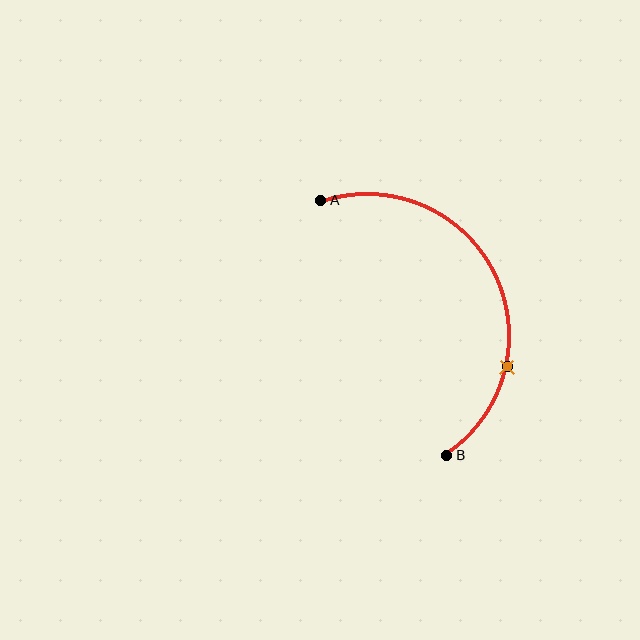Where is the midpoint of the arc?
The arc midpoint is the point on the curve farthest from the straight line joining A and B. It sits to the right of that line.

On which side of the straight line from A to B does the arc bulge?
The arc bulges to the right of the straight line connecting A and B.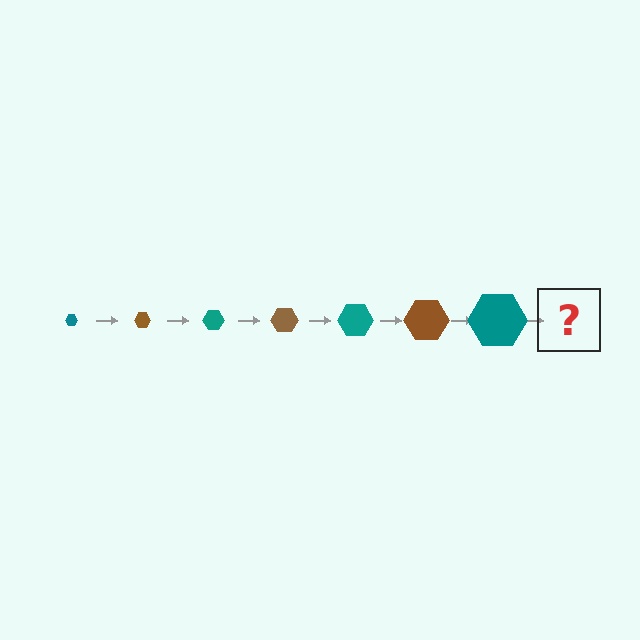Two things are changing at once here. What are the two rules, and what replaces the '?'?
The two rules are that the hexagon grows larger each step and the color cycles through teal and brown. The '?' should be a brown hexagon, larger than the previous one.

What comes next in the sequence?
The next element should be a brown hexagon, larger than the previous one.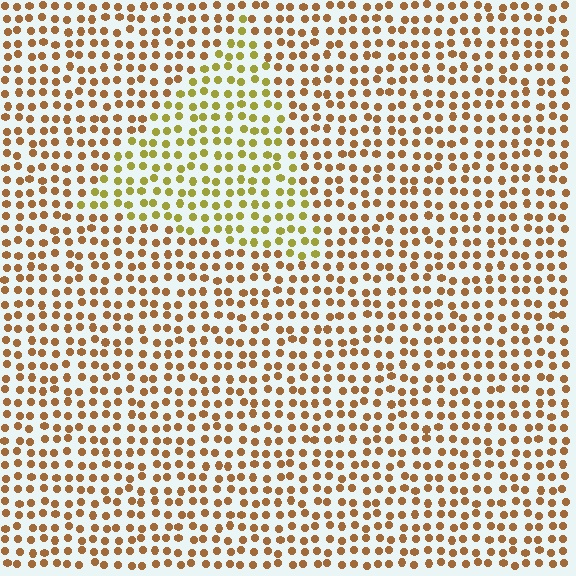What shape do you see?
I see a triangle.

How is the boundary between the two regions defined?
The boundary is defined purely by a slight shift in hue (about 35 degrees). Spacing, size, and orientation are identical on both sides.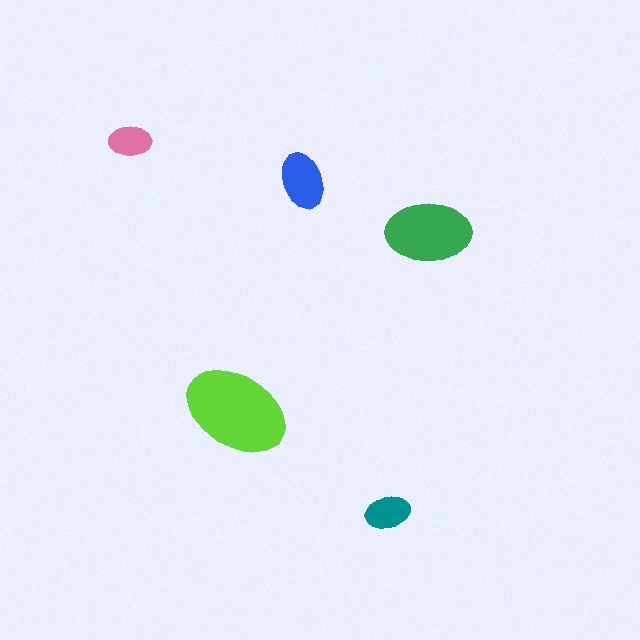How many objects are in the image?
There are 5 objects in the image.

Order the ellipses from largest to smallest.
the lime one, the green one, the blue one, the teal one, the pink one.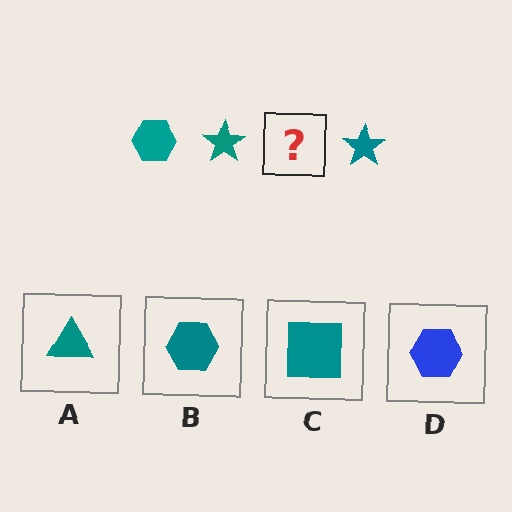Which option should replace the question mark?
Option B.